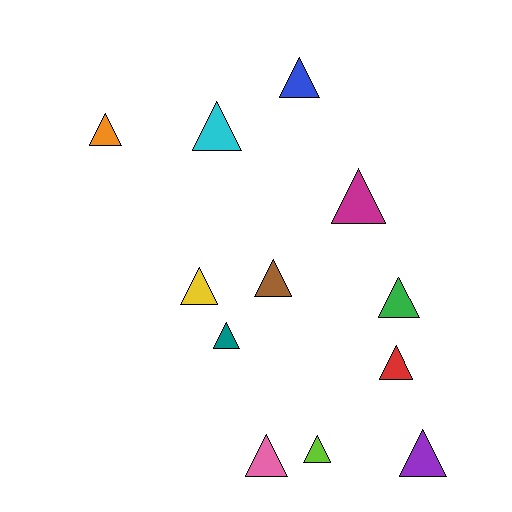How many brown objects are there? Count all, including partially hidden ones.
There is 1 brown object.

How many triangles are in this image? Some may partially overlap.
There are 12 triangles.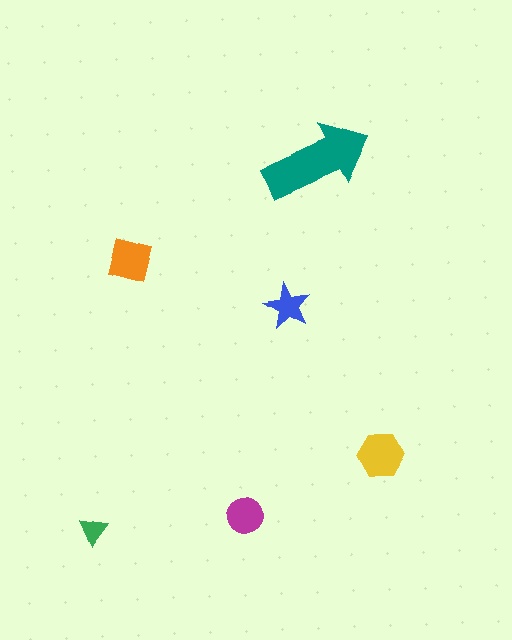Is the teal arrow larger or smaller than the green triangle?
Larger.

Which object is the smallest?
The green triangle.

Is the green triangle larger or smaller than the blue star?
Smaller.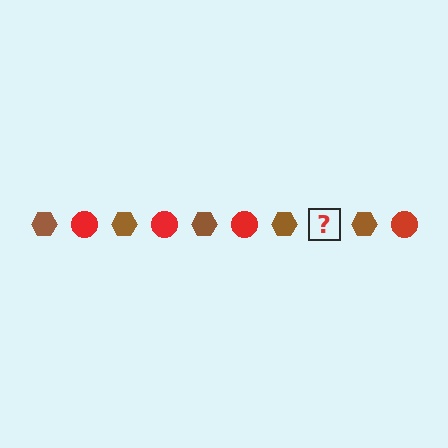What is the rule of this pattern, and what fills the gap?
The rule is that the pattern alternates between brown hexagon and red circle. The gap should be filled with a red circle.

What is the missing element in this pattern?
The missing element is a red circle.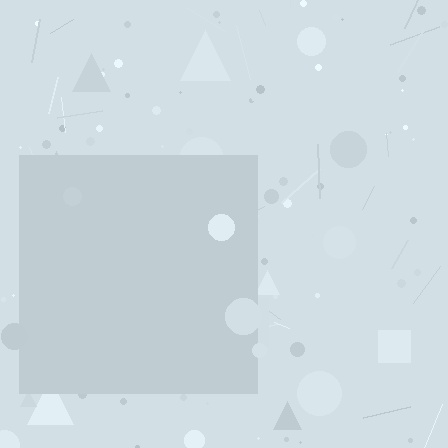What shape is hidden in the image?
A square is hidden in the image.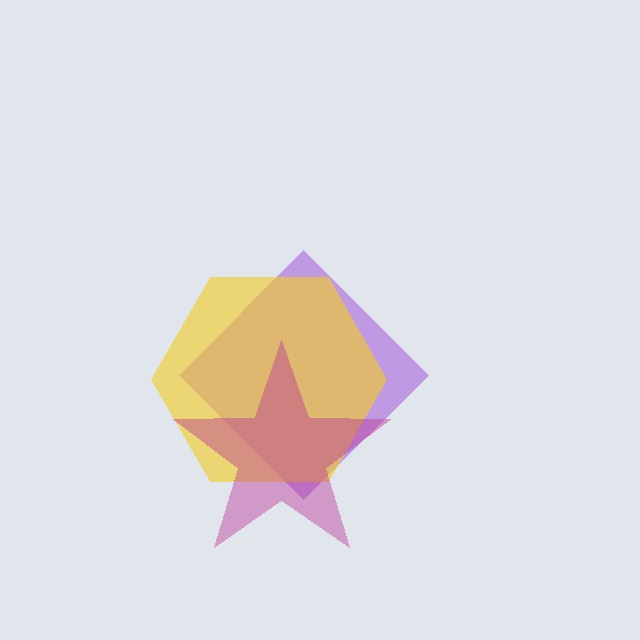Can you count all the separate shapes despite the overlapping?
Yes, there are 3 separate shapes.